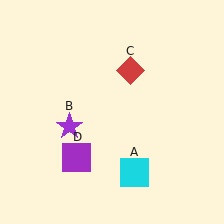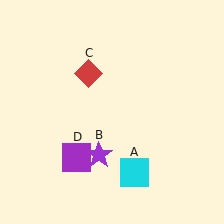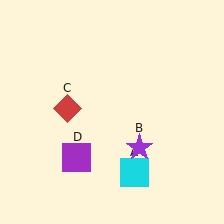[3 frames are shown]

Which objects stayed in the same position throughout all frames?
Cyan square (object A) and purple square (object D) remained stationary.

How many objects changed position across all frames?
2 objects changed position: purple star (object B), red diamond (object C).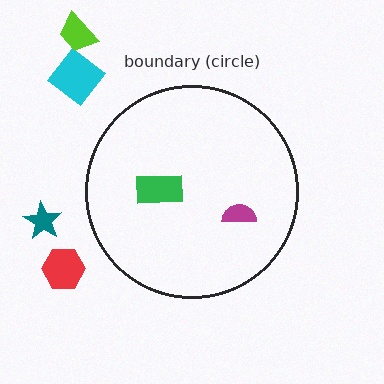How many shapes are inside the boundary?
2 inside, 4 outside.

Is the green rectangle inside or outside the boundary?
Inside.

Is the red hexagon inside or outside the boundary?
Outside.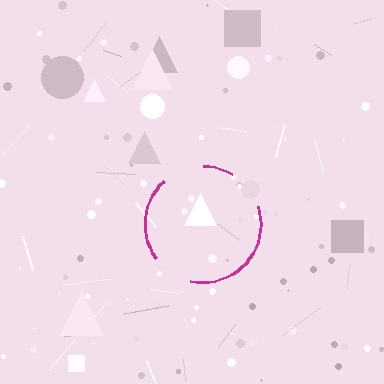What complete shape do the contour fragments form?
The contour fragments form a circle.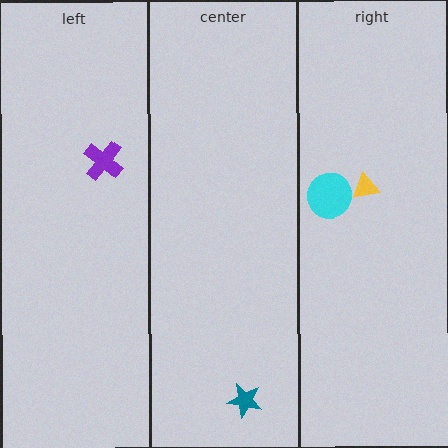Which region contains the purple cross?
The left region.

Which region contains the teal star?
The center region.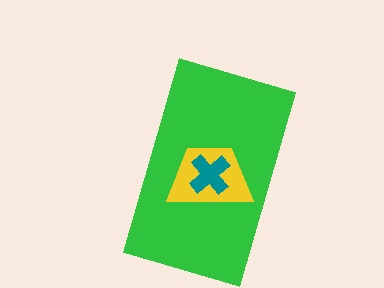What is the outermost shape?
The green rectangle.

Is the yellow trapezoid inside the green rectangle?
Yes.